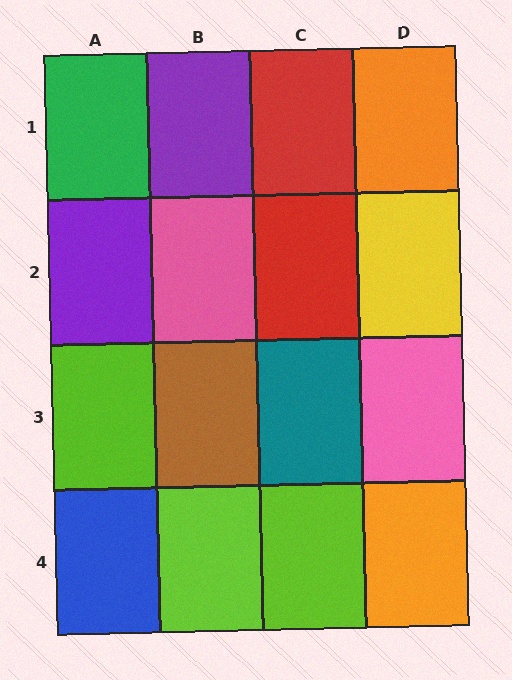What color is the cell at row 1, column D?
Orange.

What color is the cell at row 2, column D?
Yellow.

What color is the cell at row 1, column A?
Green.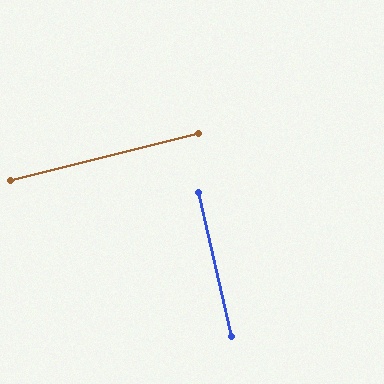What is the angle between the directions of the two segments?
Approximately 89 degrees.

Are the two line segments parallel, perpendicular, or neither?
Perpendicular — they meet at approximately 89°.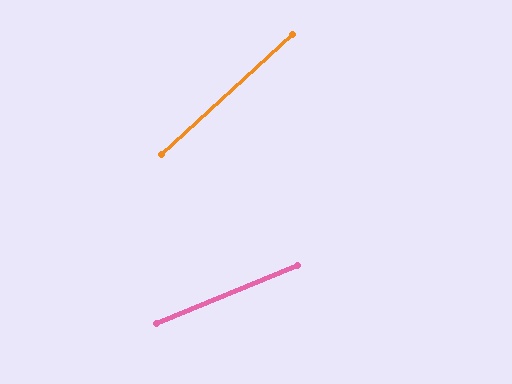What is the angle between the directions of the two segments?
Approximately 20 degrees.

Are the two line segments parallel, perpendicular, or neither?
Neither parallel nor perpendicular — they differ by about 20°.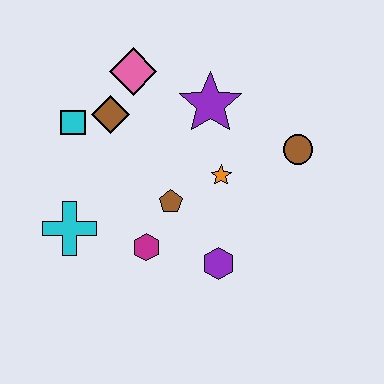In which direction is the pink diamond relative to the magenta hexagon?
The pink diamond is above the magenta hexagon.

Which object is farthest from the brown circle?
The cyan cross is farthest from the brown circle.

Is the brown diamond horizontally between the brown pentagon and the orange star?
No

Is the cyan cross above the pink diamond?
No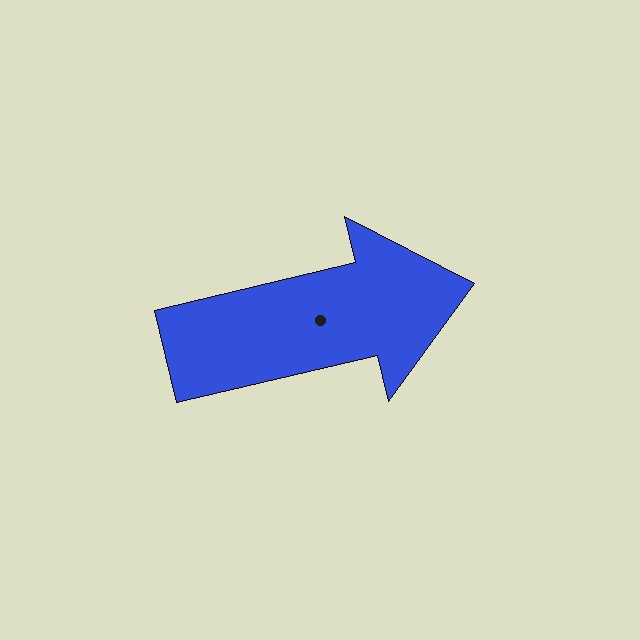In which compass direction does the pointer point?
East.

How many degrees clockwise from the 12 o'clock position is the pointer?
Approximately 77 degrees.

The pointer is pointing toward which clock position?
Roughly 3 o'clock.